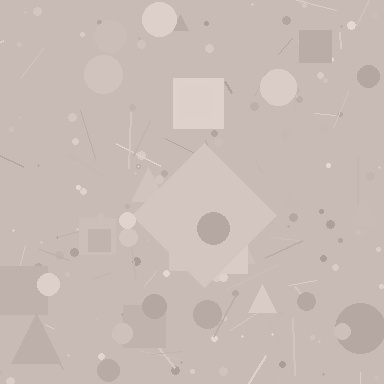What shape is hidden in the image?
A diamond is hidden in the image.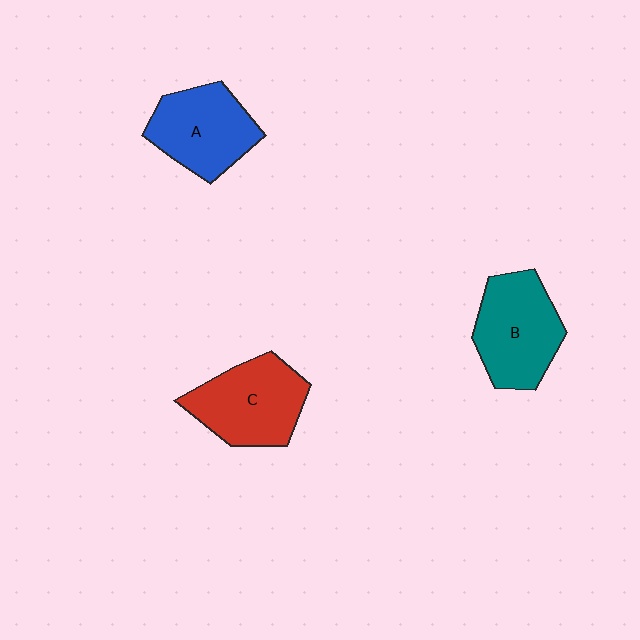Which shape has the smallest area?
Shape A (blue).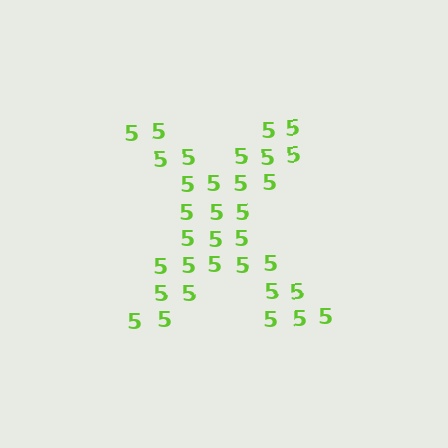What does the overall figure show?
The overall figure shows the letter X.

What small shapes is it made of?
It is made of small digit 5's.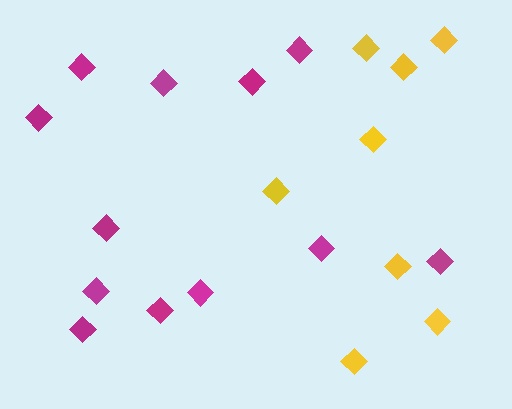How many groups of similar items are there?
There are 2 groups: one group of magenta diamonds (12) and one group of yellow diamonds (8).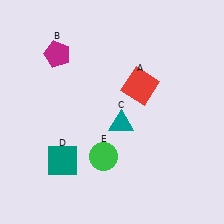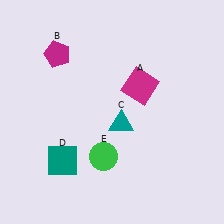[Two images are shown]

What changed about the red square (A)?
In Image 1, A is red. In Image 2, it changed to magenta.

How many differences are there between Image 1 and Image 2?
There is 1 difference between the two images.